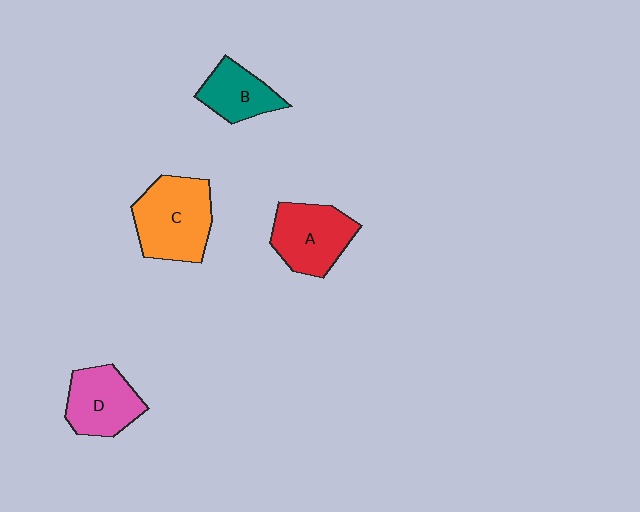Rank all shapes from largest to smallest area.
From largest to smallest: C (orange), A (red), D (pink), B (teal).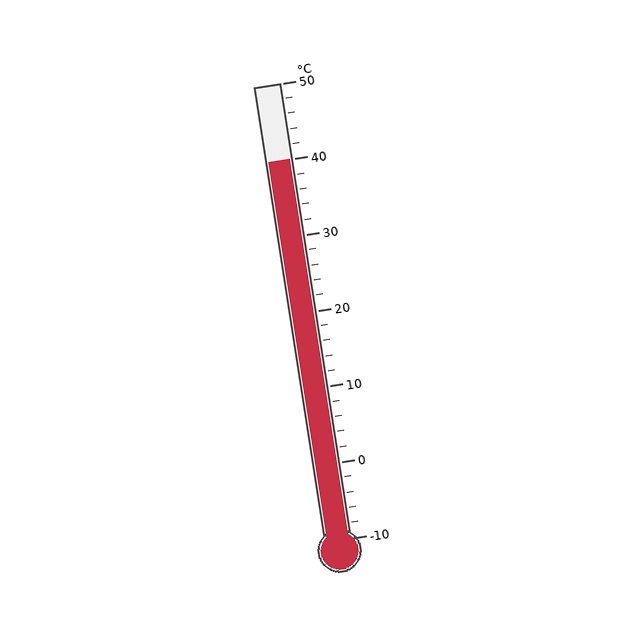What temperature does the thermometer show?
The thermometer shows approximately 40°C.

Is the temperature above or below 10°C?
The temperature is above 10°C.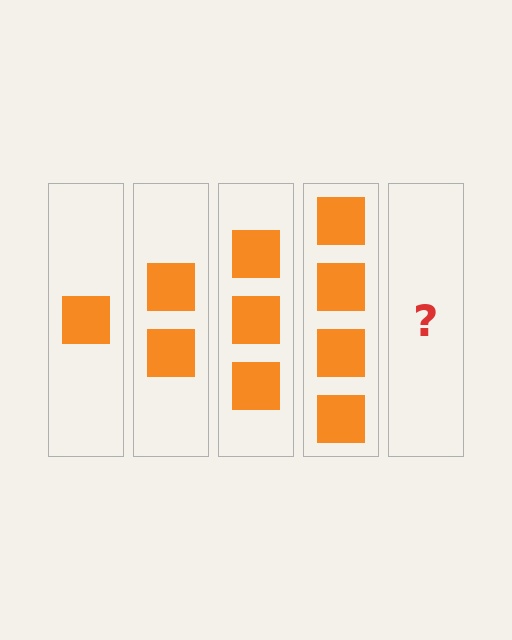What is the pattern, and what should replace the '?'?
The pattern is that each step adds one more square. The '?' should be 5 squares.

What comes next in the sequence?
The next element should be 5 squares.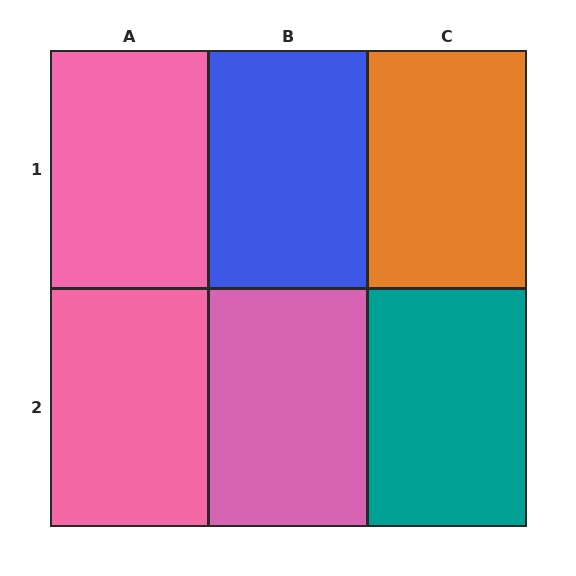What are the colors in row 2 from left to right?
Pink, pink, teal.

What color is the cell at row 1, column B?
Blue.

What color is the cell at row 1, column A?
Pink.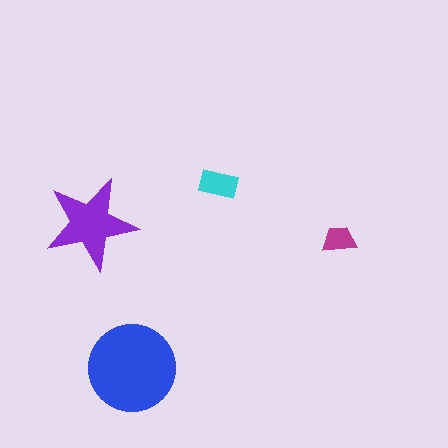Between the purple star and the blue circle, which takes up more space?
The blue circle.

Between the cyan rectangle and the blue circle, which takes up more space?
The blue circle.